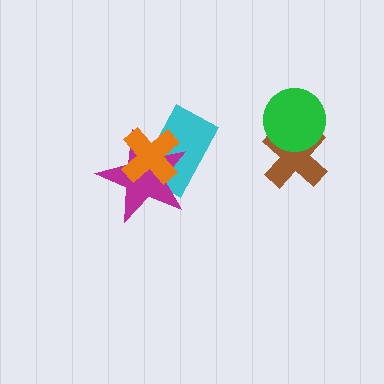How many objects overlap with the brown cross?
1 object overlaps with the brown cross.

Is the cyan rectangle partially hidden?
Yes, it is partially covered by another shape.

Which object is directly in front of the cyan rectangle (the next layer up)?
The magenta star is directly in front of the cyan rectangle.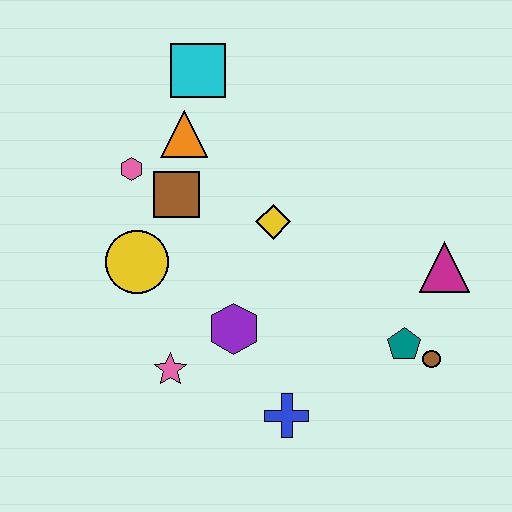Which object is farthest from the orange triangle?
The brown circle is farthest from the orange triangle.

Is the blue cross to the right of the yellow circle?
Yes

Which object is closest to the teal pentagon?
The brown circle is closest to the teal pentagon.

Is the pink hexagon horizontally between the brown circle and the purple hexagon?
No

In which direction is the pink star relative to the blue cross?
The pink star is to the left of the blue cross.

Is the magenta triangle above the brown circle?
Yes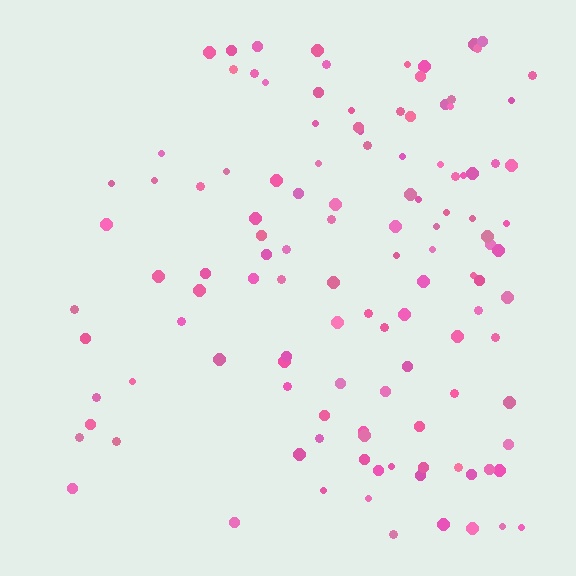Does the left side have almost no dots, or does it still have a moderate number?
Still a moderate number, just noticeably fewer than the right.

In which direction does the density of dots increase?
From left to right, with the right side densest.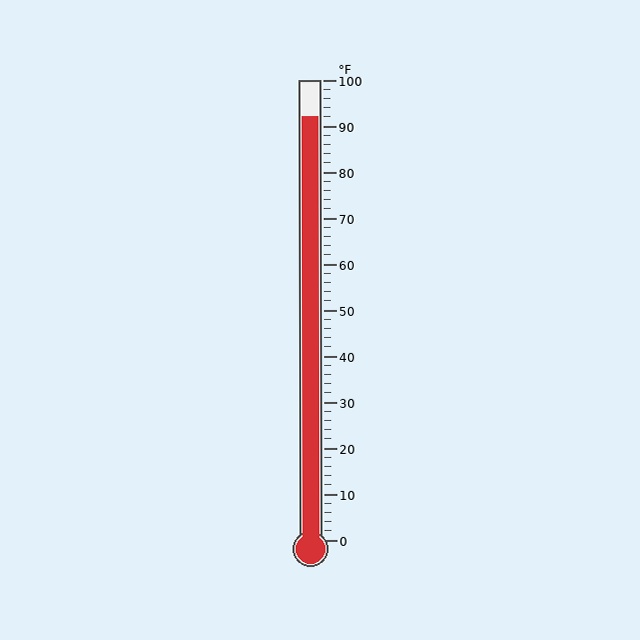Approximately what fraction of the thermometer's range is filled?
The thermometer is filled to approximately 90% of its range.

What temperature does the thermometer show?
The thermometer shows approximately 92°F.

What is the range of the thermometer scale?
The thermometer scale ranges from 0°F to 100°F.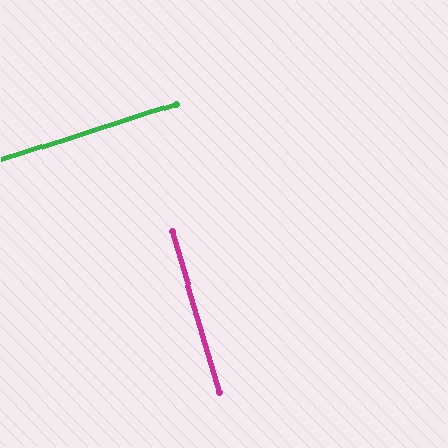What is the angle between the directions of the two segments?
Approximately 88 degrees.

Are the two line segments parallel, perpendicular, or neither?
Perpendicular — they meet at approximately 88°.